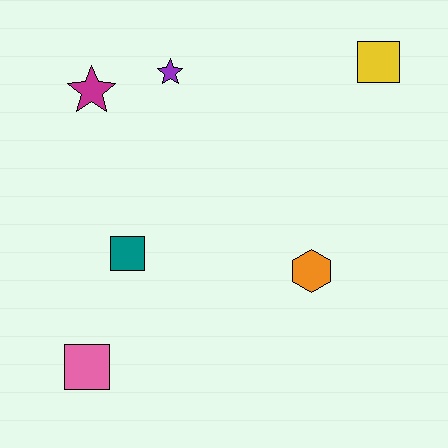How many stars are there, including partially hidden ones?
There are 2 stars.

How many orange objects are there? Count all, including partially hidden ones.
There is 1 orange object.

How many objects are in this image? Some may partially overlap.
There are 6 objects.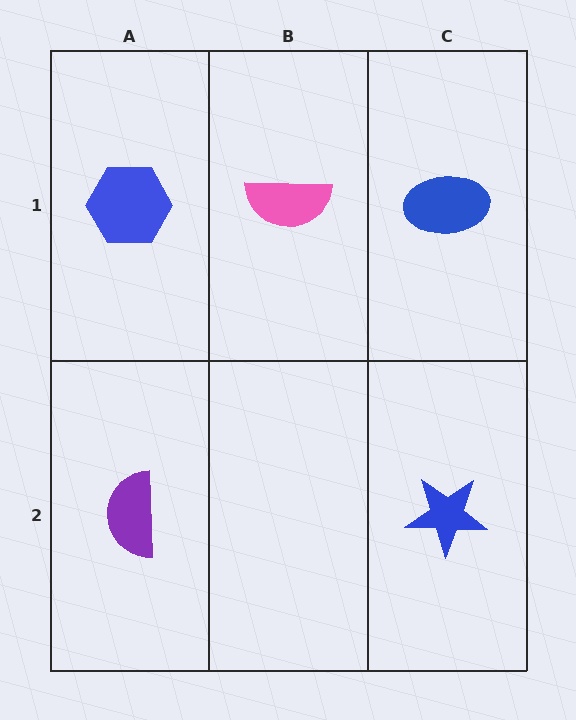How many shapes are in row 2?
2 shapes.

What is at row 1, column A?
A blue hexagon.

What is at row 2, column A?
A purple semicircle.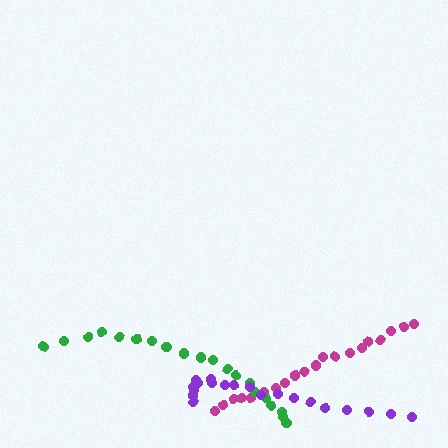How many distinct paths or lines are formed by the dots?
There are 3 distinct paths.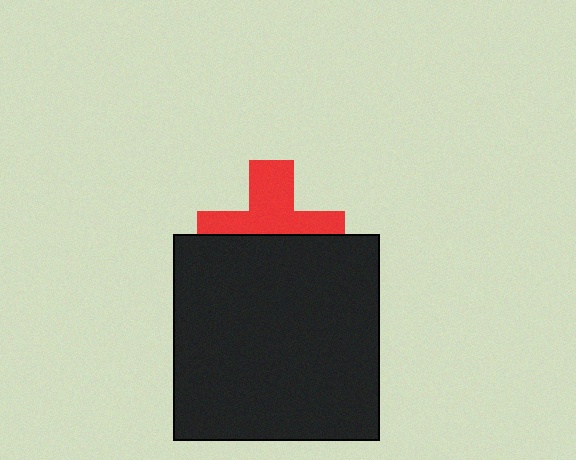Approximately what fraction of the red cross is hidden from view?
Roughly 51% of the red cross is hidden behind the black square.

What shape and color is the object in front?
The object in front is a black square.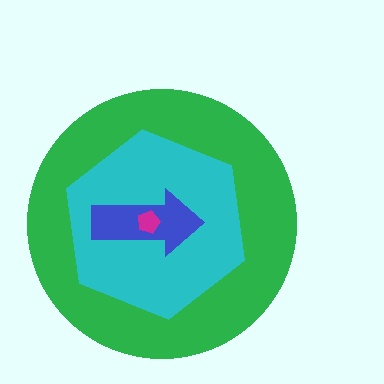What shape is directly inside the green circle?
The cyan hexagon.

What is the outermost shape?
The green circle.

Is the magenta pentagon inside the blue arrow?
Yes.